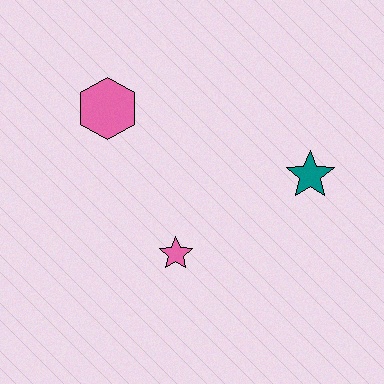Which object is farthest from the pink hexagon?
The teal star is farthest from the pink hexagon.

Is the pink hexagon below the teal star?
No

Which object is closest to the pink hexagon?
The pink star is closest to the pink hexagon.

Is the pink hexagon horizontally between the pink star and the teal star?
No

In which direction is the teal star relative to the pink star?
The teal star is to the right of the pink star.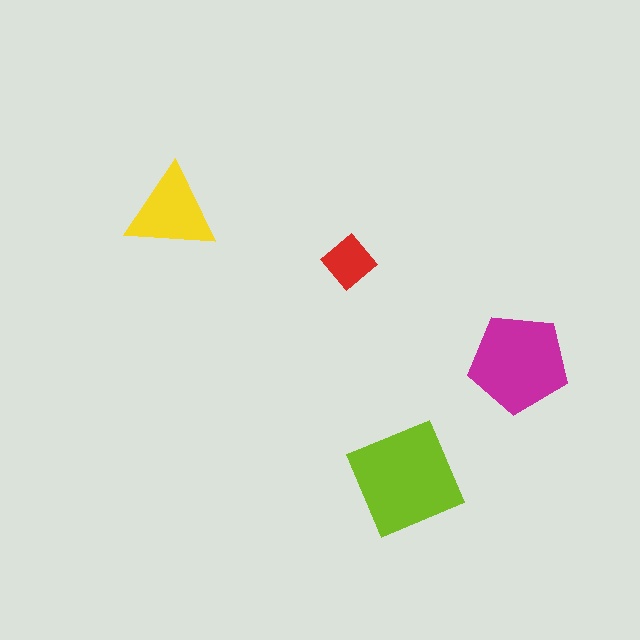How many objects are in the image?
There are 4 objects in the image.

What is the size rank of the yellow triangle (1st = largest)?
3rd.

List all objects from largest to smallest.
The lime square, the magenta pentagon, the yellow triangle, the red diamond.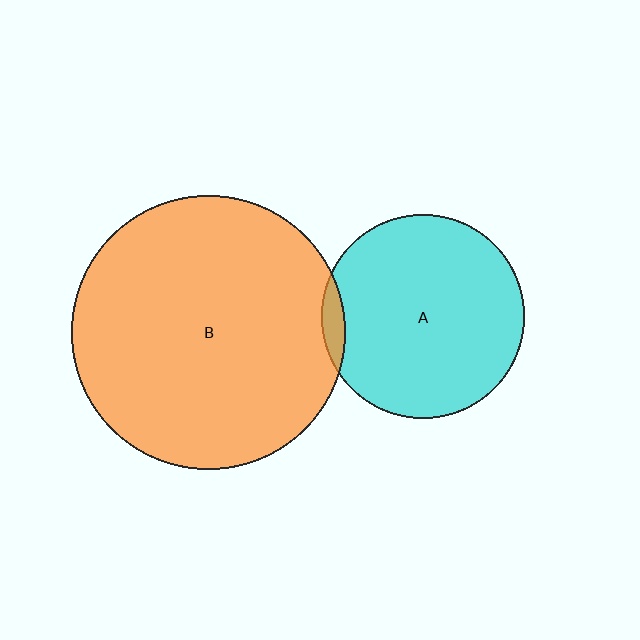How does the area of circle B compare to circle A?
Approximately 1.8 times.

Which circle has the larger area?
Circle B (orange).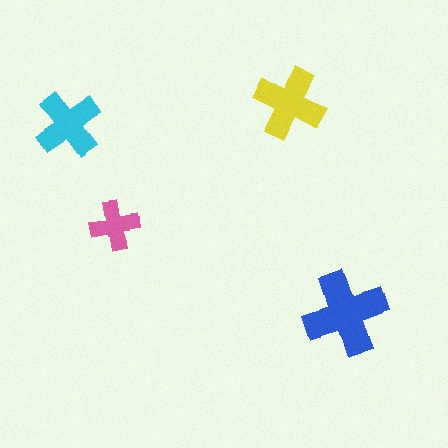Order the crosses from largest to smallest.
the blue one, the yellow one, the cyan one, the pink one.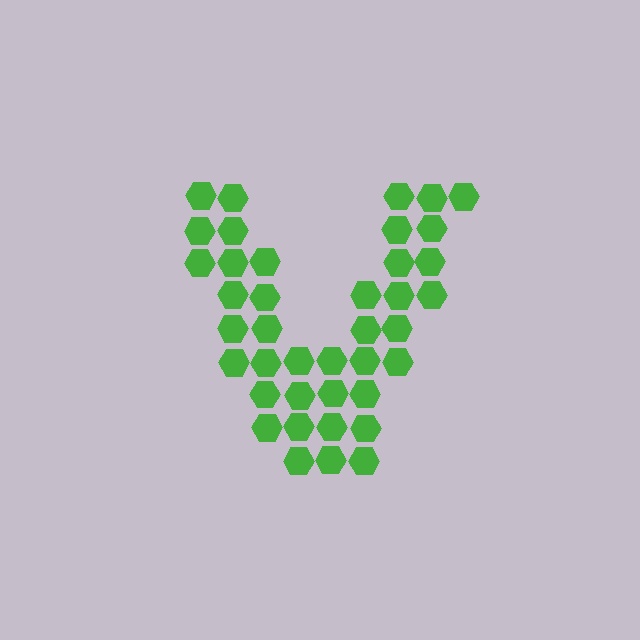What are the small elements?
The small elements are hexagons.